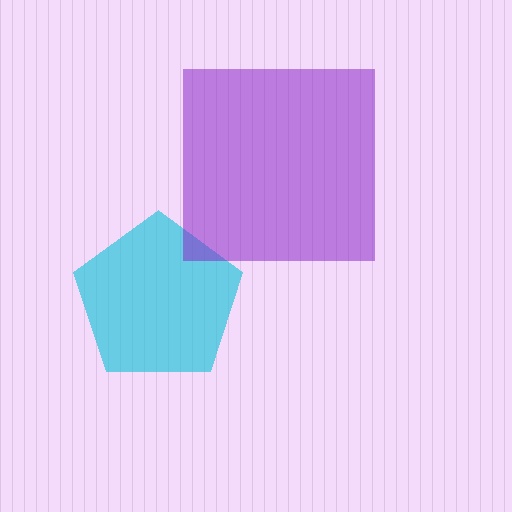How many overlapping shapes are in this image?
There are 2 overlapping shapes in the image.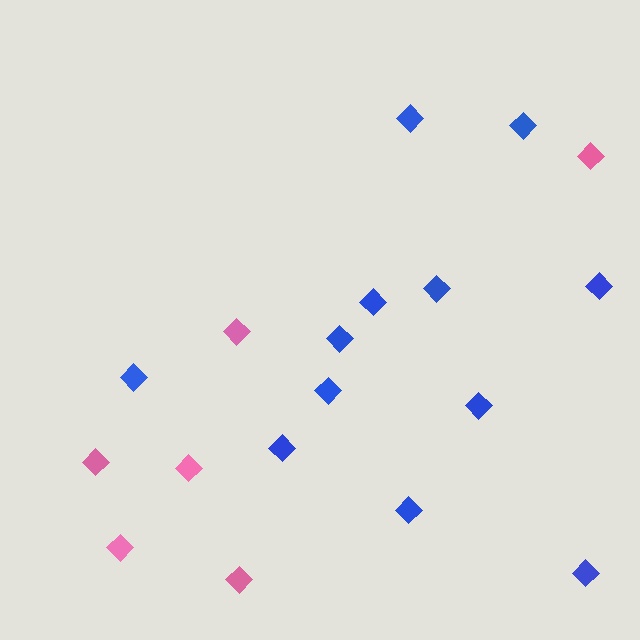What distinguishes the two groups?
There are 2 groups: one group of pink diamonds (6) and one group of blue diamonds (12).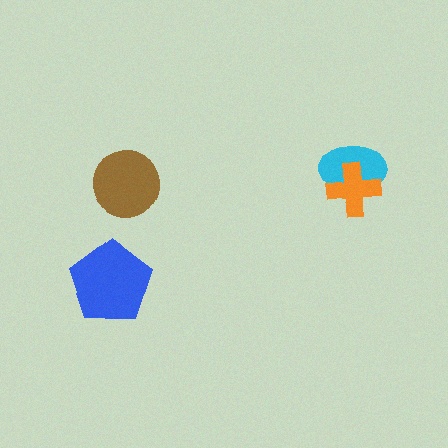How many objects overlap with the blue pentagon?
0 objects overlap with the blue pentagon.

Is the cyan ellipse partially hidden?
Yes, it is partially covered by another shape.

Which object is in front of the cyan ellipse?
The orange cross is in front of the cyan ellipse.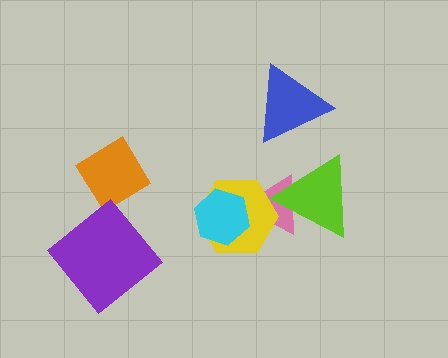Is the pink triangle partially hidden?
Yes, it is partially covered by another shape.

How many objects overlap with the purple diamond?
0 objects overlap with the purple diamond.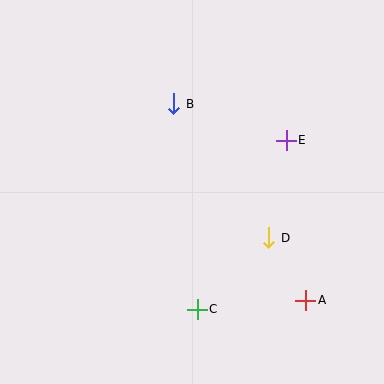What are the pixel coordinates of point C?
Point C is at (197, 309).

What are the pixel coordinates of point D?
Point D is at (269, 238).